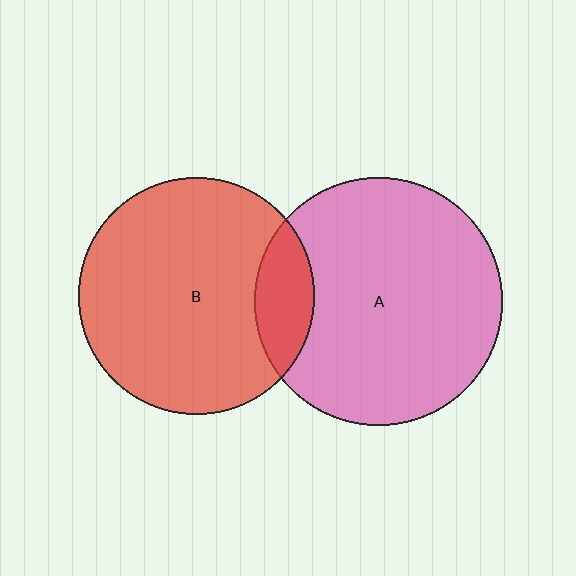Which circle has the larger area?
Circle A (pink).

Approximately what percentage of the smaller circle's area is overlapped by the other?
Approximately 15%.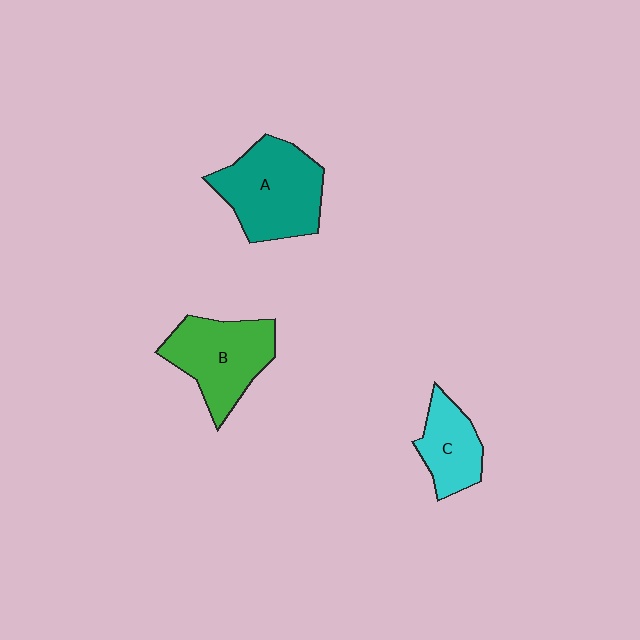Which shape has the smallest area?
Shape C (cyan).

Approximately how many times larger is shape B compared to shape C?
Approximately 1.6 times.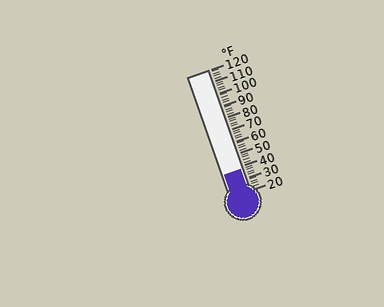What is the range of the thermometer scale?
The thermometer scale ranges from 20°F to 120°F.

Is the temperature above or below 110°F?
The temperature is below 110°F.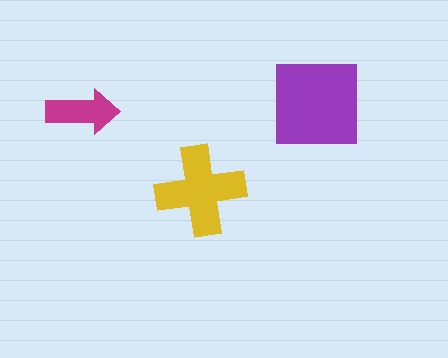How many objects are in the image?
There are 3 objects in the image.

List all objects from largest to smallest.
The purple square, the yellow cross, the magenta arrow.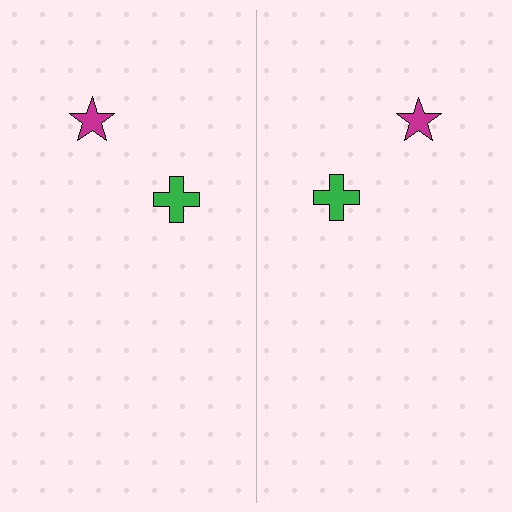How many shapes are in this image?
There are 4 shapes in this image.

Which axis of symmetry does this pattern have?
The pattern has a vertical axis of symmetry running through the center of the image.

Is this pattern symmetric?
Yes, this pattern has bilateral (reflection) symmetry.